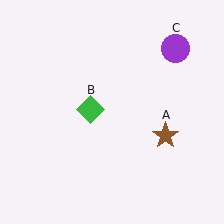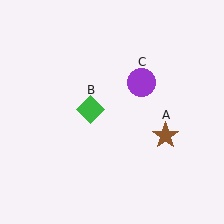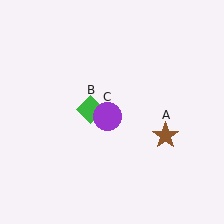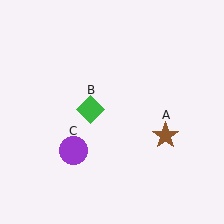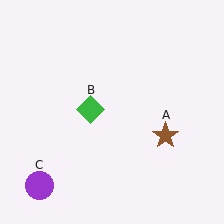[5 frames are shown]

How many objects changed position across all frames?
1 object changed position: purple circle (object C).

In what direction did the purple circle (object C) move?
The purple circle (object C) moved down and to the left.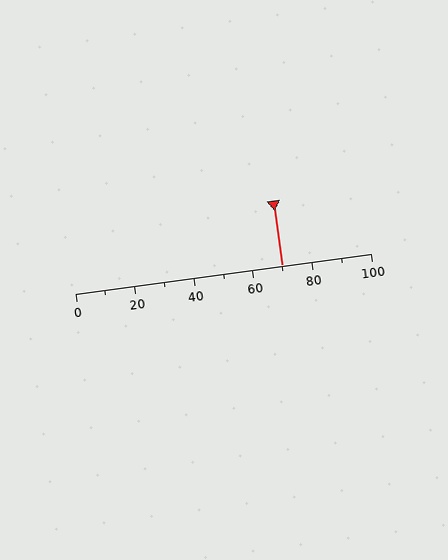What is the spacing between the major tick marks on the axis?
The major ticks are spaced 20 apart.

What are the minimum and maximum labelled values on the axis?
The axis runs from 0 to 100.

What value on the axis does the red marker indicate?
The marker indicates approximately 70.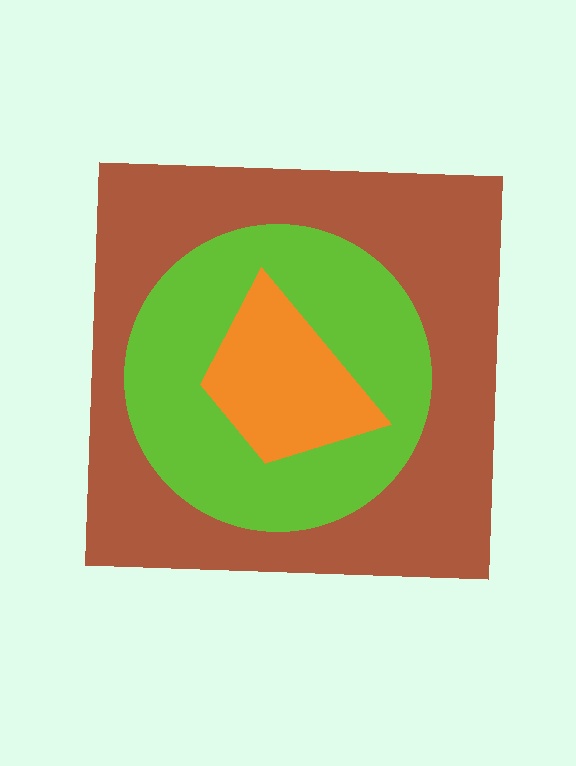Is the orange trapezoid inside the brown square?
Yes.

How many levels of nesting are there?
3.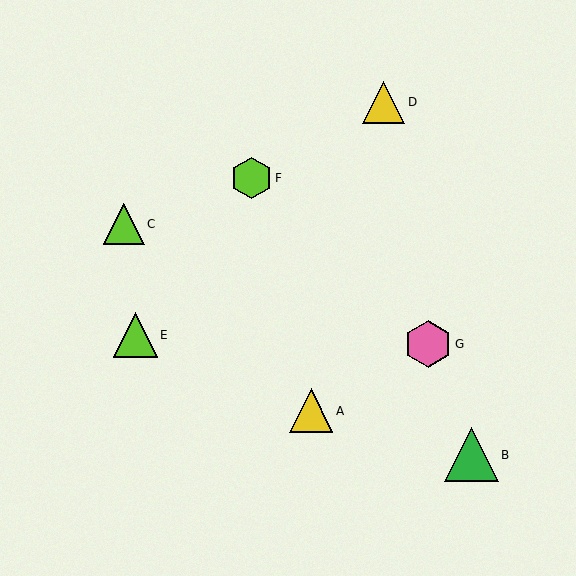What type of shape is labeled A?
Shape A is a yellow triangle.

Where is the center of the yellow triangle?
The center of the yellow triangle is at (311, 411).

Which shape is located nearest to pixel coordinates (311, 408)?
The yellow triangle (labeled A) at (311, 411) is nearest to that location.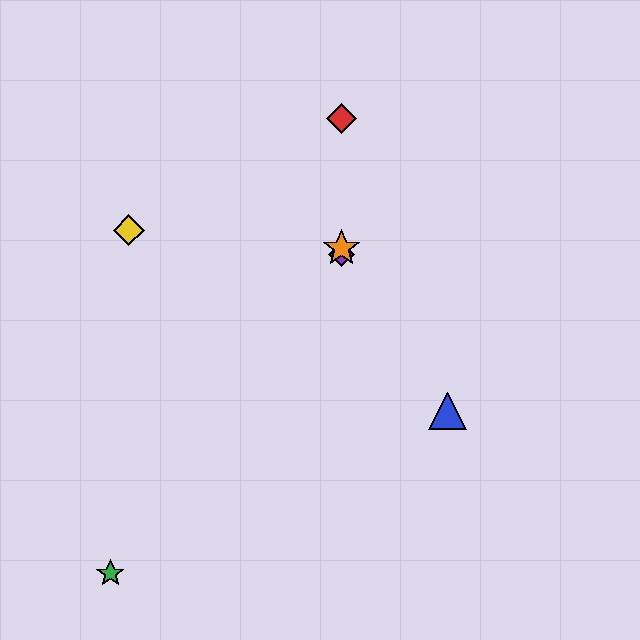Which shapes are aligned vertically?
The red diamond, the purple diamond, the orange star are aligned vertically.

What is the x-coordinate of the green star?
The green star is at x≈110.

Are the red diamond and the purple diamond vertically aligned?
Yes, both are at x≈342.